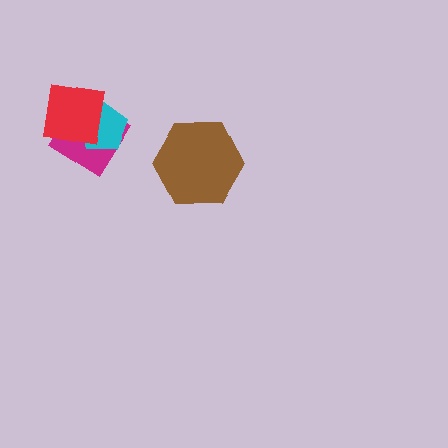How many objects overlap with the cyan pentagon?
2 objects overlap with the cyan pentagon.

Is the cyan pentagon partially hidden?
Yes, it is partially covered by another shape.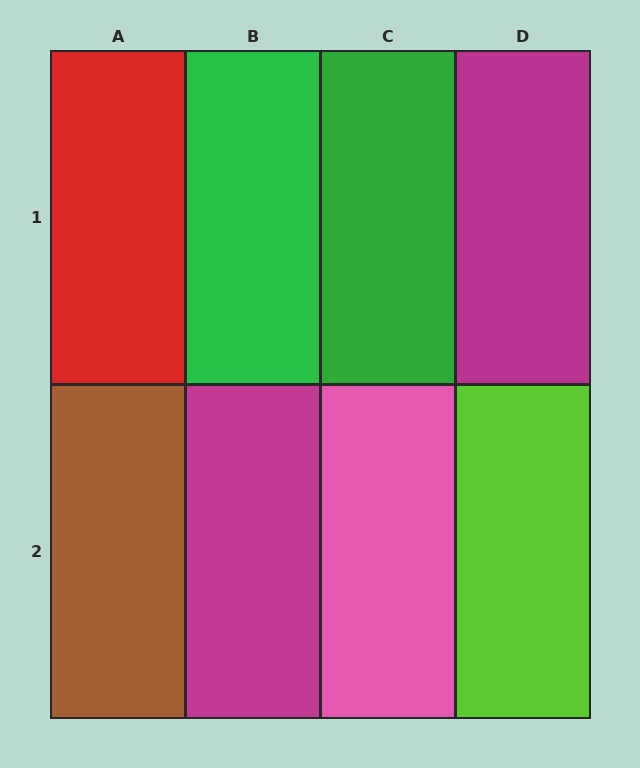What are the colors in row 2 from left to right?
Brown, magenta, pink, lime.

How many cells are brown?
1 cell is brown.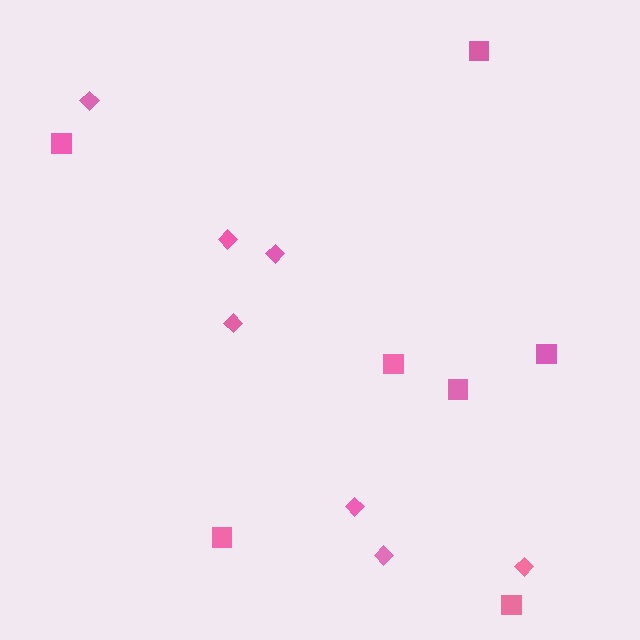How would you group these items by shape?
There are 2 groups: one group of diamonds (7) and one group of squares (7).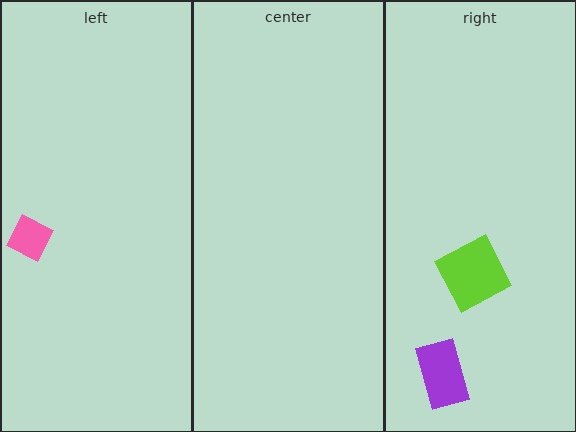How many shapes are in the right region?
2.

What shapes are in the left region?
The pink diamond.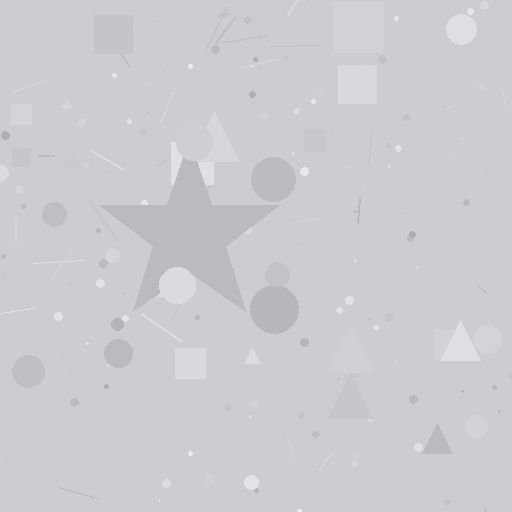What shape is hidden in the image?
A star is hidden in the image.